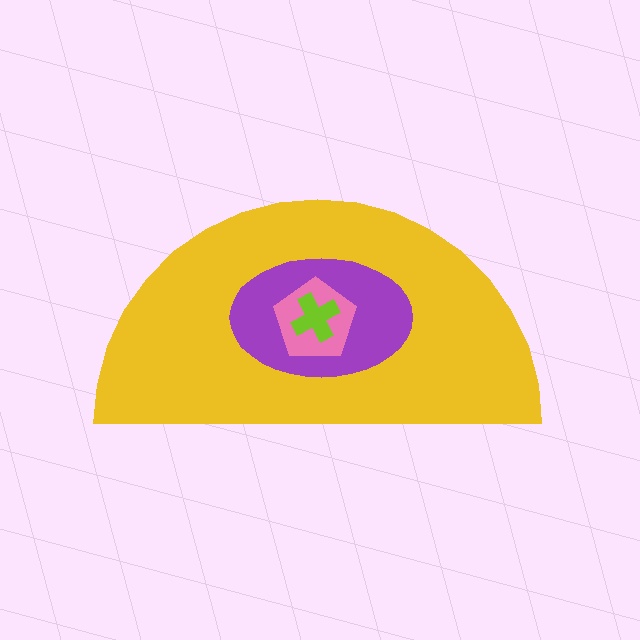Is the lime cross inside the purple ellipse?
Yes.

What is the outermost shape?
The yellow semicircle.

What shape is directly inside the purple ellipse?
The pink pentagon.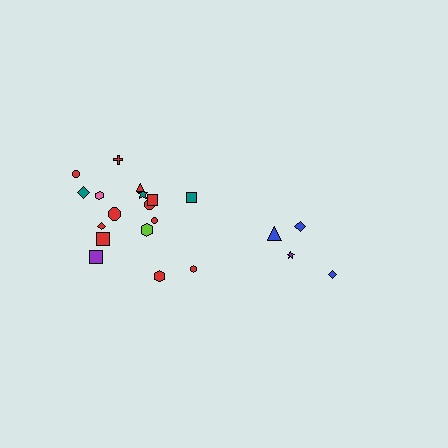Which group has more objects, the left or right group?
The left group.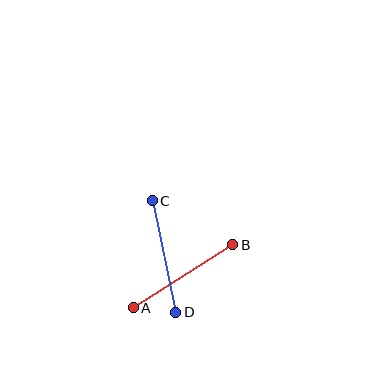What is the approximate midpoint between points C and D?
The midpoint is at approximately (164, 256) pixels.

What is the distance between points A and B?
The distance is approximately 118 pixels.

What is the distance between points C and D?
The distance is approximately 114 pixels.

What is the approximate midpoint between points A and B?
The midpoint is at approximately (183, 276) pixels.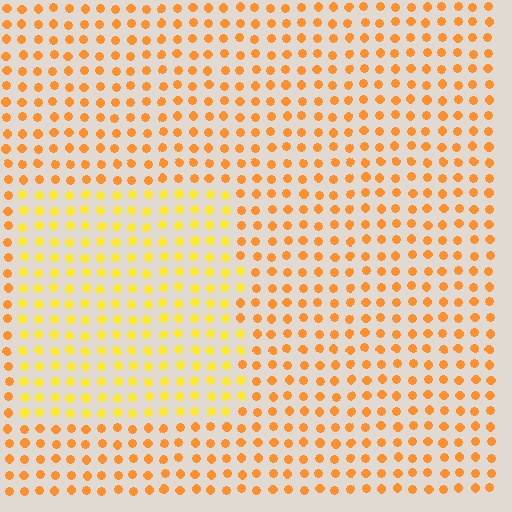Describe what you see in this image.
The image is filled with small orange elements in a uniform arrangement. A rectangle-shaped region is visible where the elements are tinted to a slightly different hue, forming a subtle color boundary.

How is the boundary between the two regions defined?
The boundary is defined purely by a slight shift in hue (about 26 degrees). Spacing, size, and orientation are identical on both sides.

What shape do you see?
I see a rectangle.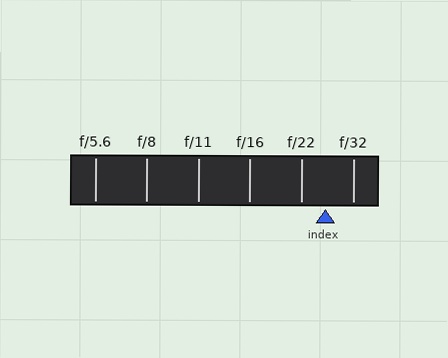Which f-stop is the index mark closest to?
The index mark is closest to f/22.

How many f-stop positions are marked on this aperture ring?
There are 6 f-stop positions marked.